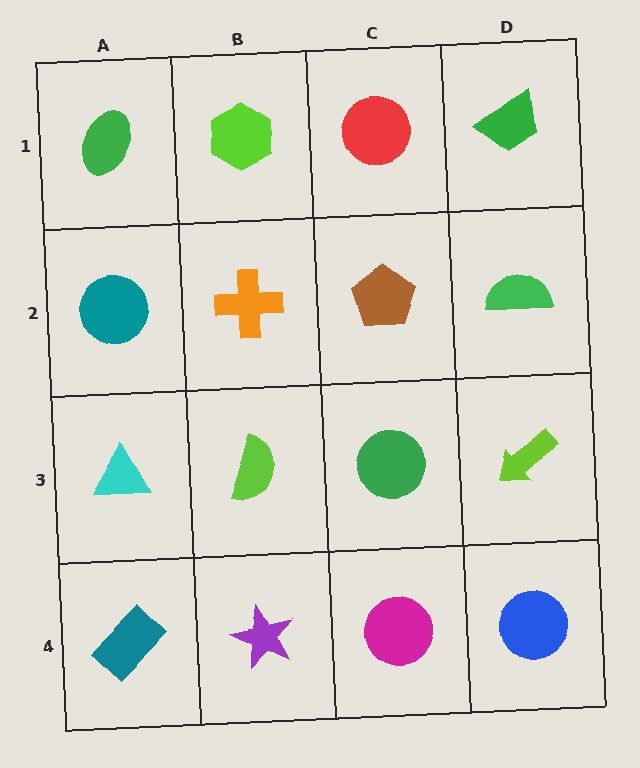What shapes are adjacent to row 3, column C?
A brown pentagon (row 2, column C), a magenta circle (row 4, column C), a lime semicircle (row 3, column B), a lime arrow (row 3, column D).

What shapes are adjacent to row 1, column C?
A brown pentagon (row 2, column C), a lime hexagon (row 1, column B), a green trapezoid (row 1, column D).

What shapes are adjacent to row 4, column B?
A lime semicircle (row 3, column B), a teal rectangle (row 4, column A), a magenta circle (row 4, column C).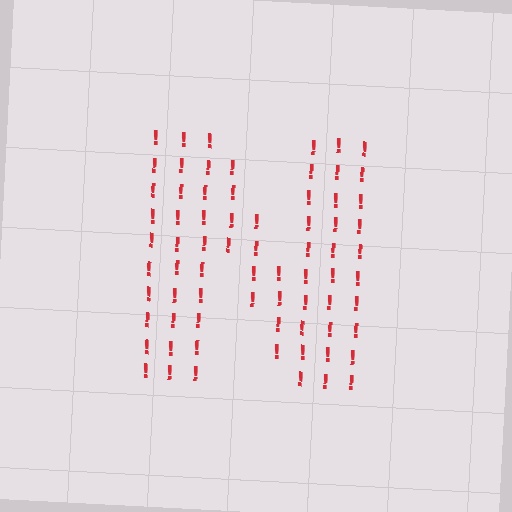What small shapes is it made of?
It is made of small exclamation marks.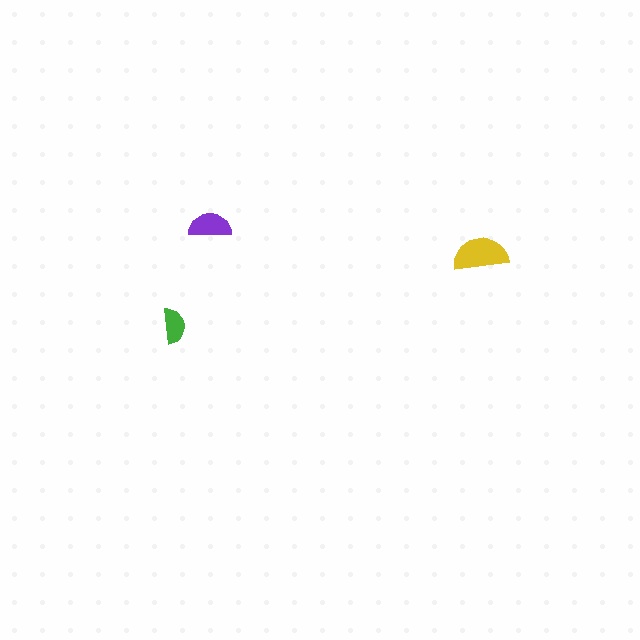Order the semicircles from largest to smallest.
the yellow one, the purple one, the green one.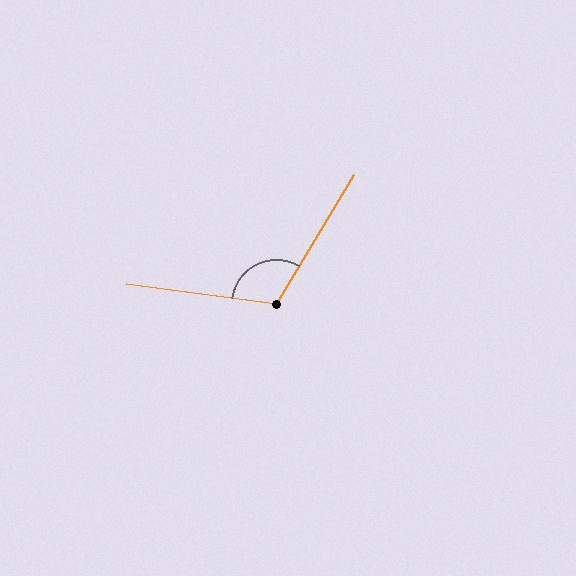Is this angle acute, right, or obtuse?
It is obtuse.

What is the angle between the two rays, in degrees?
Approximately 114 degrees.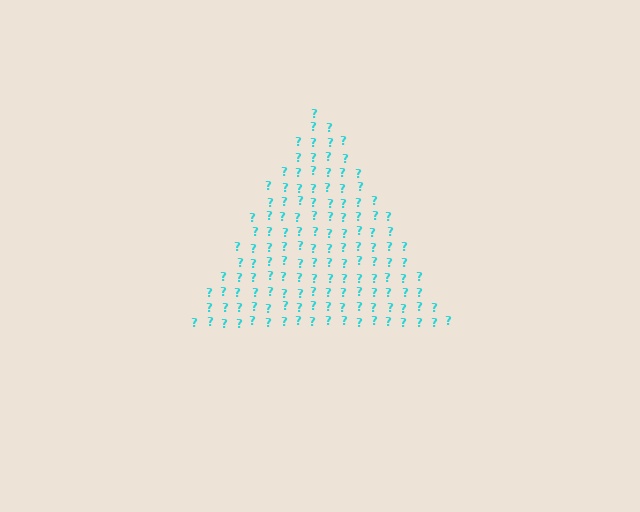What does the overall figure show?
The overall figure shows a triangle.